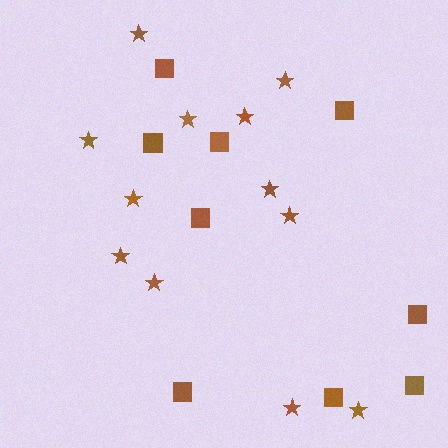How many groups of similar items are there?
There are 2 groups: one group of squares (9) and one group of stars (12).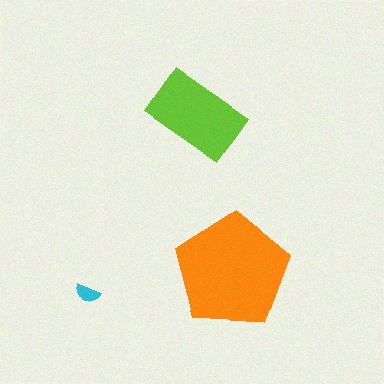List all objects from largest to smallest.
The orange pentagon, the lime rectangle, the cyan semicircle.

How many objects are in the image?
There are 3 objects in the image.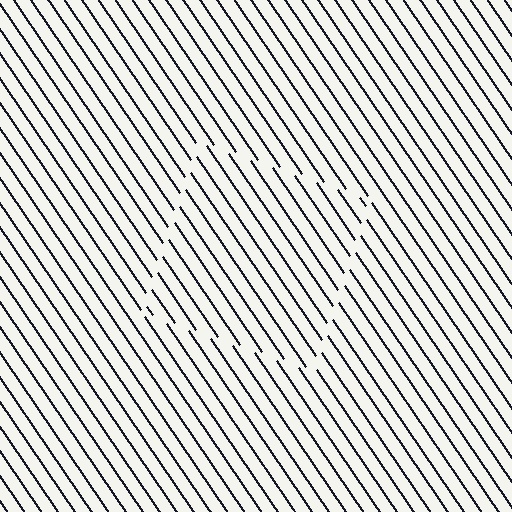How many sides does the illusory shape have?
4 sides — the line-ends trace a square.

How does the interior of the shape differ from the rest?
The interior of the shape contains the same grating, shifted by half a period — the contour is defined by the phase discontinuity where line-ends from the inner and outer gratings abut.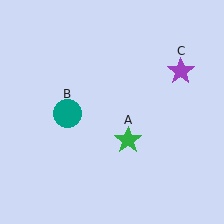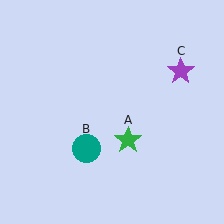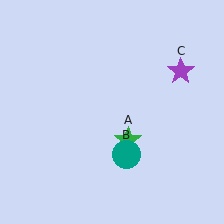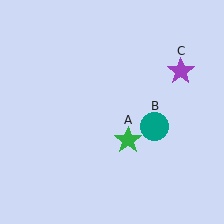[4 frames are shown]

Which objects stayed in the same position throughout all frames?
Green star (object A) and purple star (object C) remained stationary.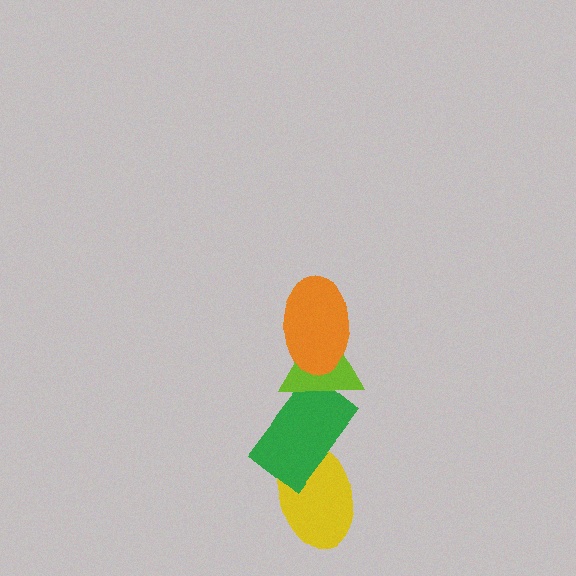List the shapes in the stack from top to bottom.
From top to bottom: the orange ellipse, the lime triangle, the green rectangle, the yellow ellipse.